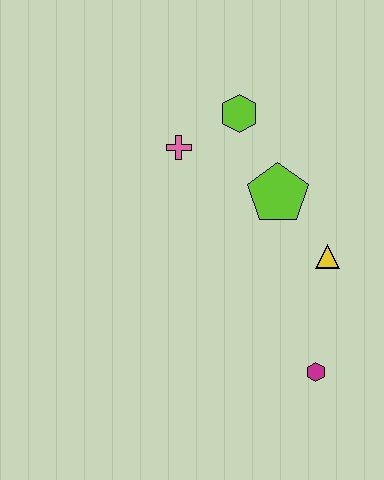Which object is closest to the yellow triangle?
The lime pentagon is closest to the yellow triangle.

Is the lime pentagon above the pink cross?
No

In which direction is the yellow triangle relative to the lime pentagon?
The yellow triangle is below the lime pentagon.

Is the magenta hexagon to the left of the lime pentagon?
No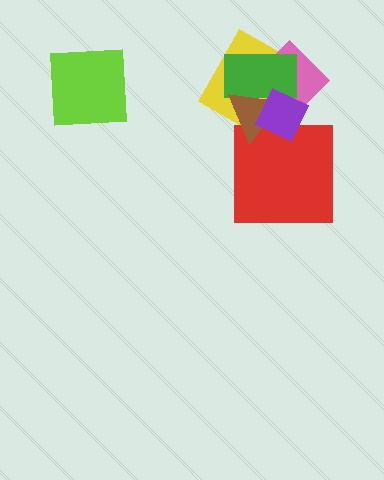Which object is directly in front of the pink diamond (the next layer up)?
The green rectangle is directly in front of the pink diamond.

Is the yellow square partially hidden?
Yes, it is partially covered by another shape.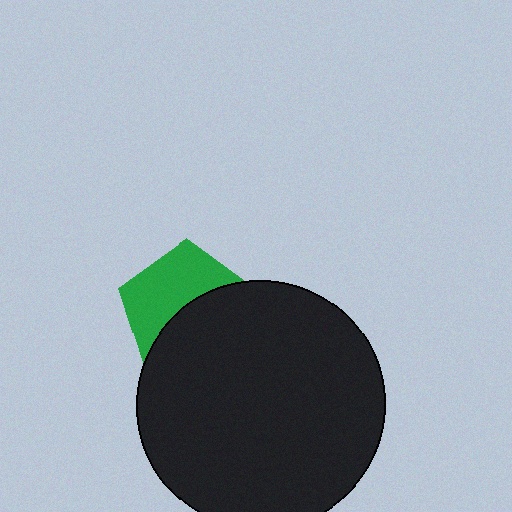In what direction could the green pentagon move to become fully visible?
The green pentagon could move up. That would shift it out from behind the black circle entirely.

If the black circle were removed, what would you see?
You would see the complete green pentagon.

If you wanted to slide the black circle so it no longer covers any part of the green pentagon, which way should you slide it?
Slide it down — that is the most direct way to separate the two shapes.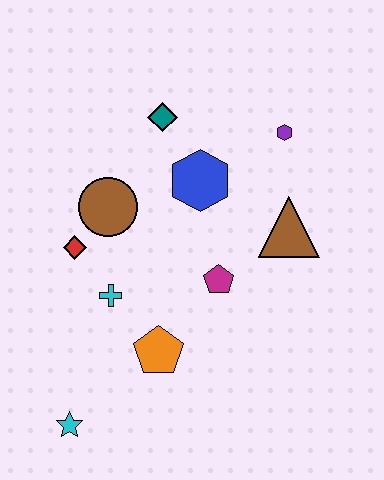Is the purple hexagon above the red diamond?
Yes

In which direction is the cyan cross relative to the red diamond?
The cyan cross is below the red diamond.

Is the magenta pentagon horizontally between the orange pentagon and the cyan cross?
No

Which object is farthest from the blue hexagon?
The cyan star is farthest from the blue hexagon.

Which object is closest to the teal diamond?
The blue hexagon is closest to the teal diamond.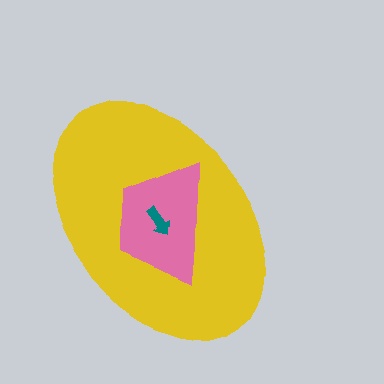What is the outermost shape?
The yellow ellipse.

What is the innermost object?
The teal arrow.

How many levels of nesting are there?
3.